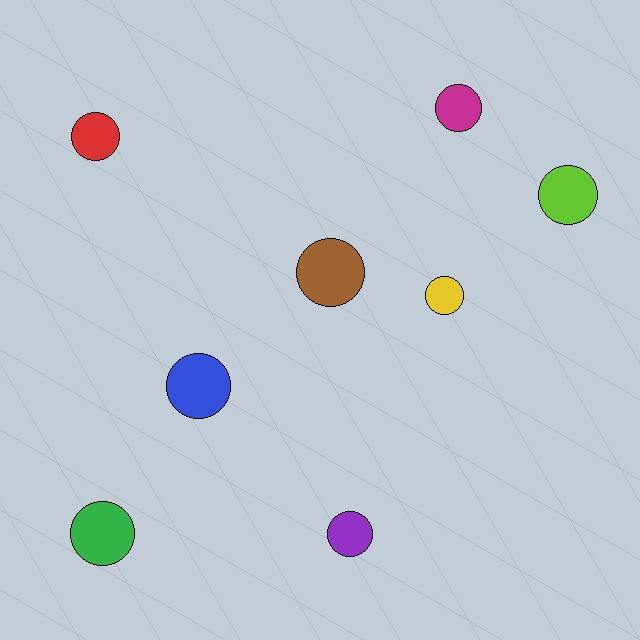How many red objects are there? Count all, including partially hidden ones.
There is 1 red object.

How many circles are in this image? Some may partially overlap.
There are 8 circles.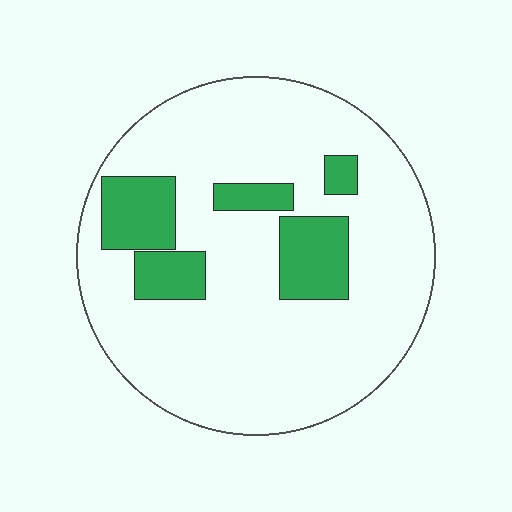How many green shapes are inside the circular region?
5.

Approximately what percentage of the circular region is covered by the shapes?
Approximately 20%.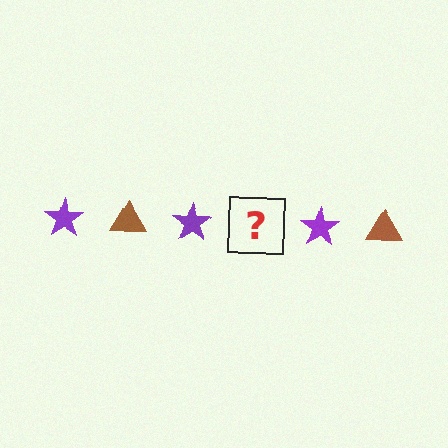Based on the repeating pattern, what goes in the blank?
The blank should be a brown triangle.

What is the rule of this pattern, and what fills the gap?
The rule is that the pattern alternates between purple star and brown triangle. The gap should be filled with a brown triangle.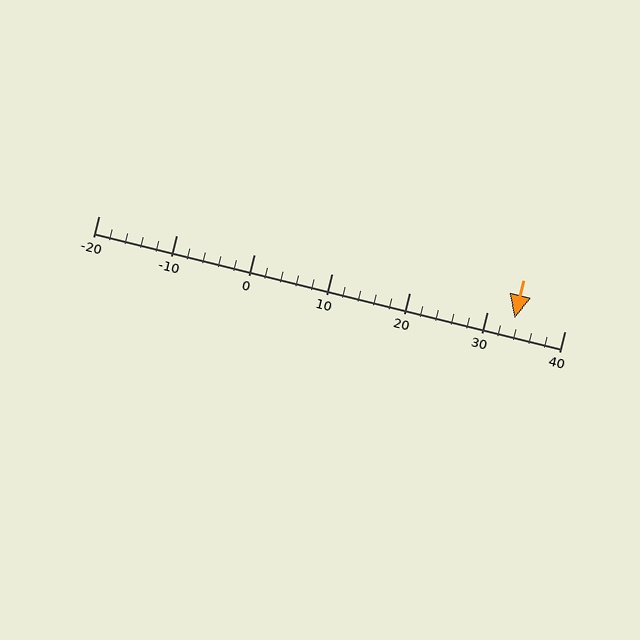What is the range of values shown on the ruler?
The ruler shows values from -20 to 40.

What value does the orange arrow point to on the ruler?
The orange arrow points to approximately 34.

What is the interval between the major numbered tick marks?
The major tick marks are spaced 10 units apart.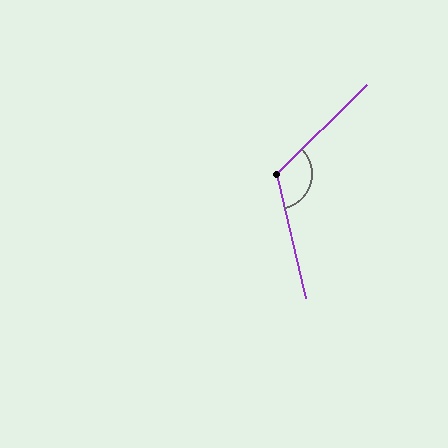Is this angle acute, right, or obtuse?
It is obtuse.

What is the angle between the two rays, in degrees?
Approximately 121 degrees.